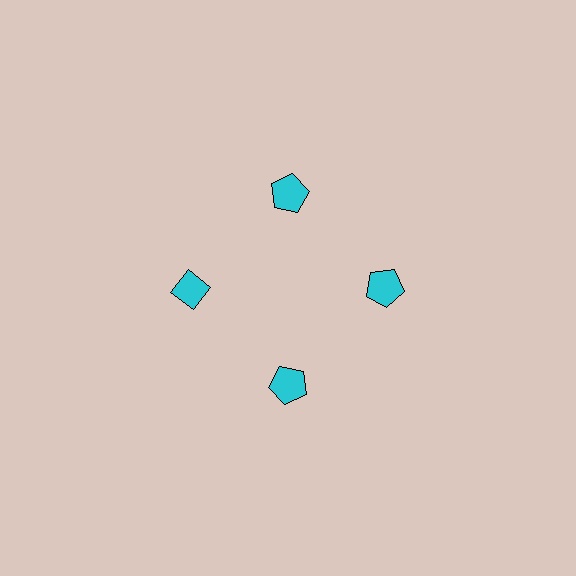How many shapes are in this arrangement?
There are 4 shapes arranged in a ring pattern.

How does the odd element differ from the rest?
It has a different shape: diamond instead of pentagon.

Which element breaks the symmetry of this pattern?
The cyan diamond at roughly the 9 o'clock position breaks the symmetry. All other shapes are cyan pentagons.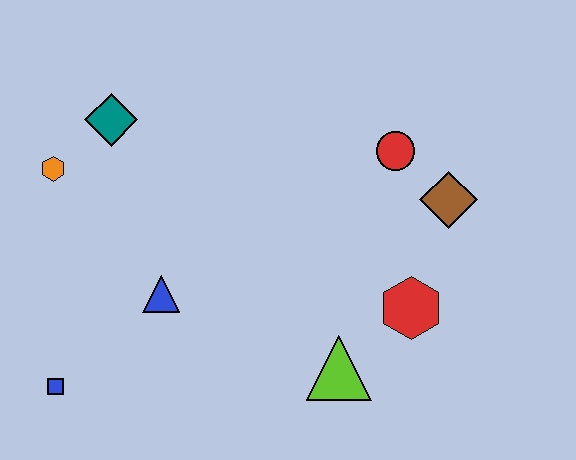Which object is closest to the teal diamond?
The orange hexagon is closest to the teal diamond.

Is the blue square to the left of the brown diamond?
Yes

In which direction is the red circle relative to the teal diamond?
The red circle is to the right of the teal diamond.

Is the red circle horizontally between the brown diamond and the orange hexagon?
Yes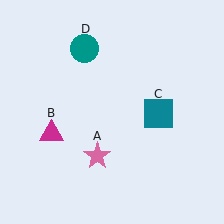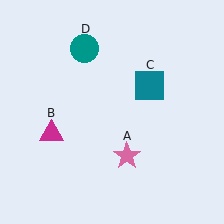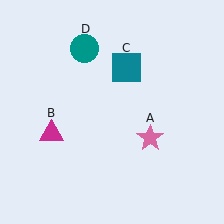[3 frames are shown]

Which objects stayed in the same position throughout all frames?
Magenta triangle (object B) and teal circle (object D) remained stationary.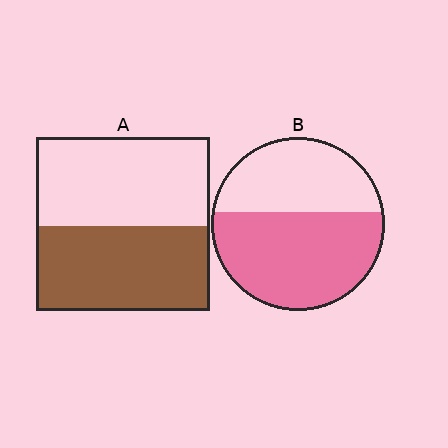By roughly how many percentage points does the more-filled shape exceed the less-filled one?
By roughly 10 percentage points (B over A).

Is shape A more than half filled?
Roughly half.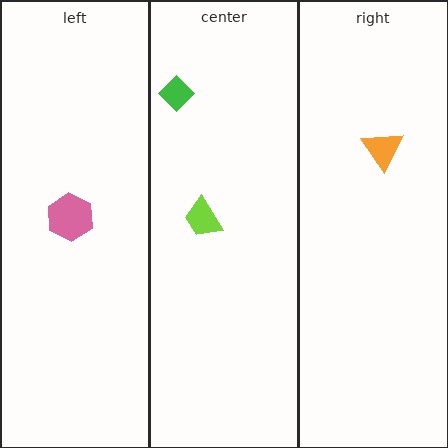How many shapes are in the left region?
1.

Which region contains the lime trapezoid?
The center region.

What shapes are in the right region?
The orange triangle.